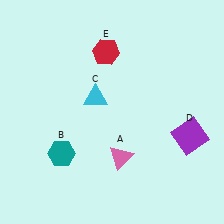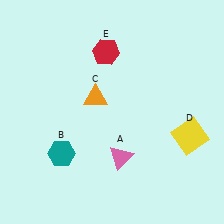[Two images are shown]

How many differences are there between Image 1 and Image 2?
There are 2 differences between the two images.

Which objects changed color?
C changed from cyan to orange. D changed from purple to yellow.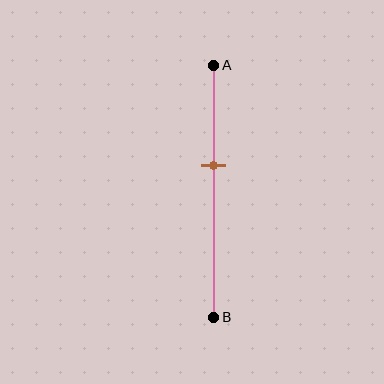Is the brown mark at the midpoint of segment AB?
No, the mark is at about 40% from A, not at the 50% midpoint.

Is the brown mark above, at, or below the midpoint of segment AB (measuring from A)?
The brown mark is above the midpoint of segment AB.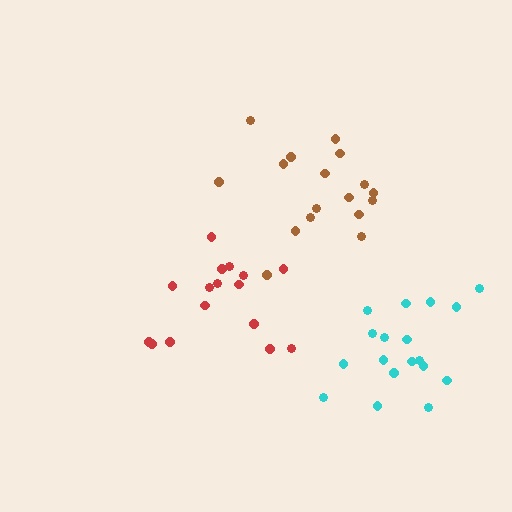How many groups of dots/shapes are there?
There are 3 groups.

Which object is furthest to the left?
The red cluster is leftmost.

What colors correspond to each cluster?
The clusters are colored: brown, red, cyan.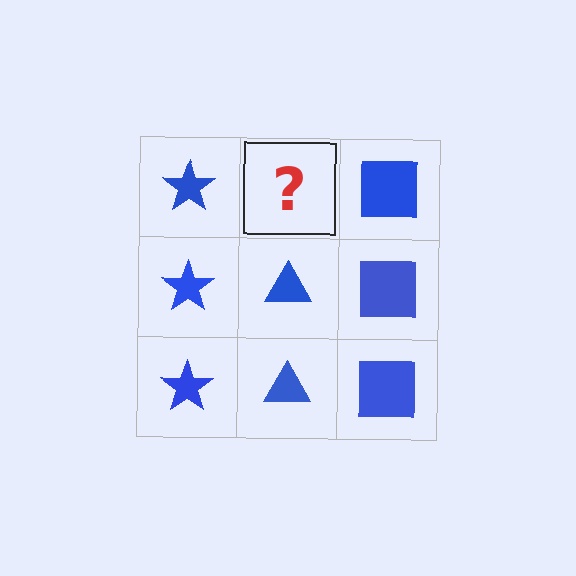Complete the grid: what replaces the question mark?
The question mark should be replaced with a blue triangle.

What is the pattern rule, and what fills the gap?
The rule is that each column has a consistent shape. The gap should be filled with a blue triangle.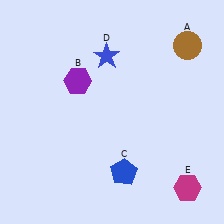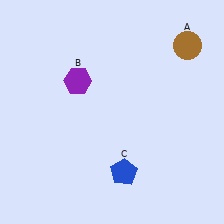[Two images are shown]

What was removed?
The magenta hexagon (E), the blue star (D) were removed in Image 2.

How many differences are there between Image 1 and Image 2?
There are 2 differences between the two images.